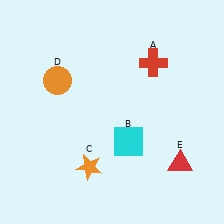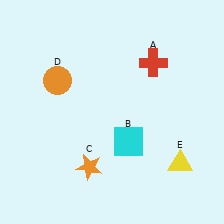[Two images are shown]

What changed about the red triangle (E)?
In Image 1, E is red. In Image 2, it changed to yellow.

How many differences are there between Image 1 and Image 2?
There is 1 difference between the two images.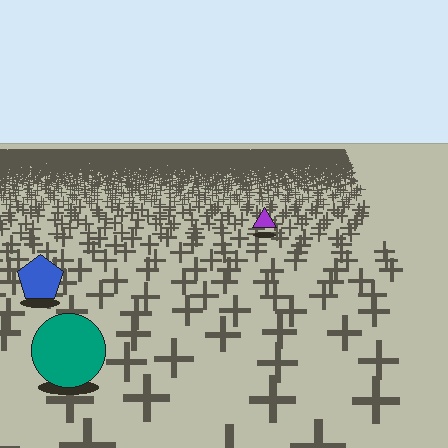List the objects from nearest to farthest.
From nearest to farthest: the teal circle, the blue pentagon, the purple triangle.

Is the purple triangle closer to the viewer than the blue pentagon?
No. The blue pentagon is closer — you can tell from the texture gradient: the ground texture is coarser near it.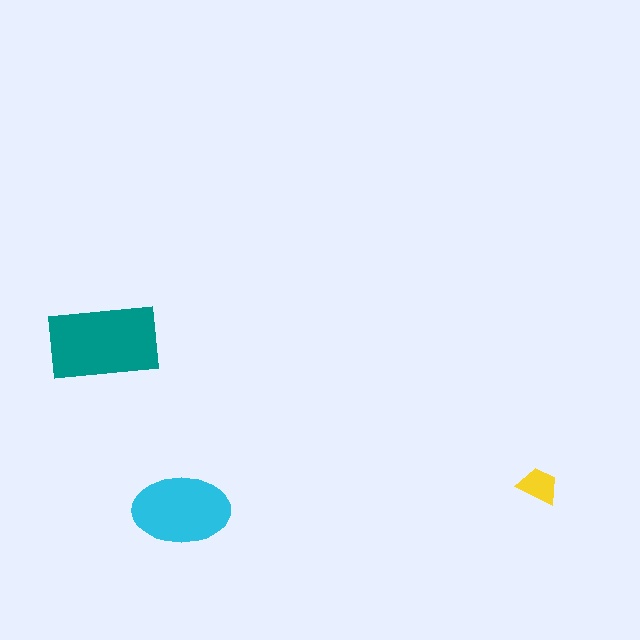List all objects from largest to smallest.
The teal rectangle, the cyan ellipse, the yellow trapezoid.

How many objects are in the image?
There are 3 objects in the image.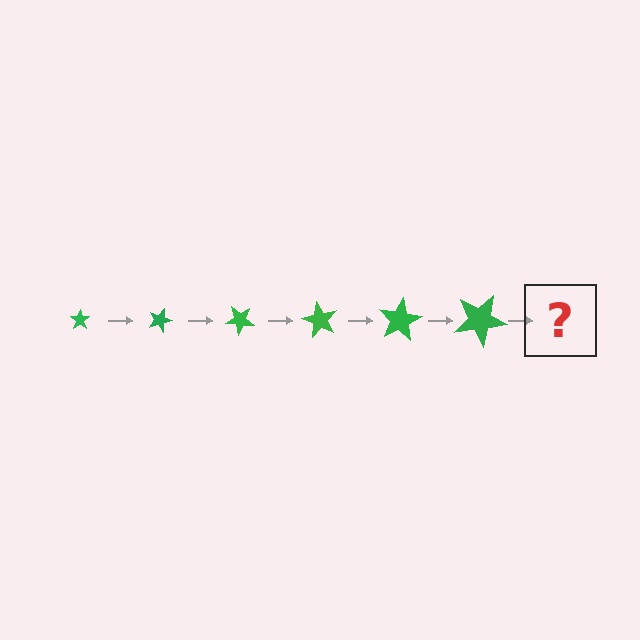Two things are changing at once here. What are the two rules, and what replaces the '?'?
The two rules are that the star grows larger each step and it rotates 20 degrees each step. The '?' should be a star, larger than the previous one and rotated 120 degrees from the start.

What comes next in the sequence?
The next element should be a star, larger than the previous one and rotated 120 degrees from the start.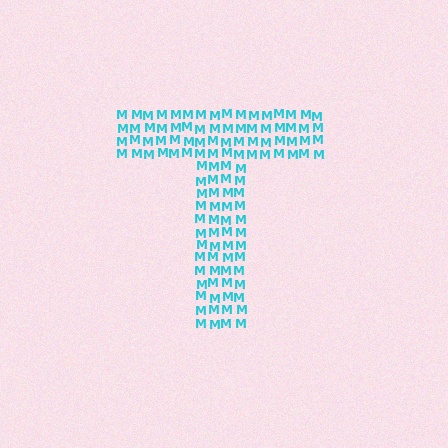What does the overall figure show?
The overall figure shows the letter T.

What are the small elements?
The small elements are letter M's.